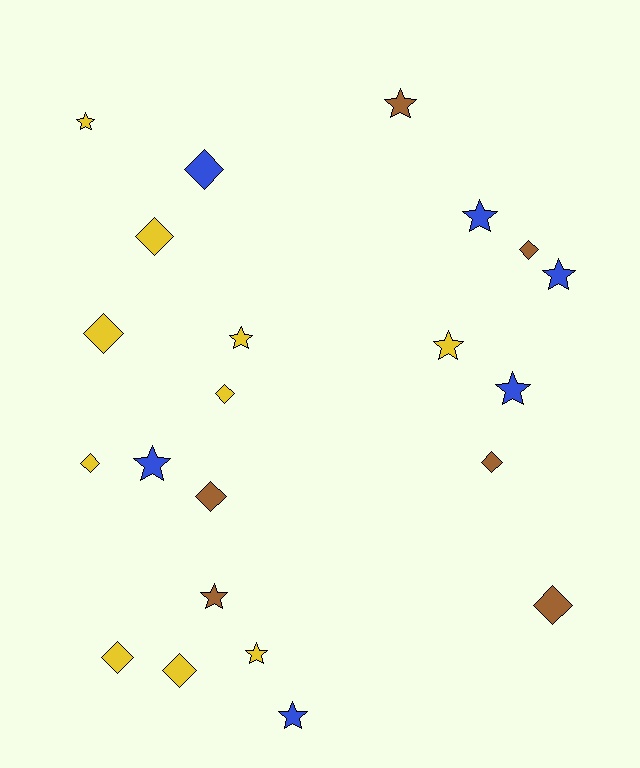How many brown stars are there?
There are 2 brown stars.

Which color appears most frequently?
Yellow, with 10 objects.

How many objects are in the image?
There are 22 objects.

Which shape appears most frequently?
Diamond, with 11 objects.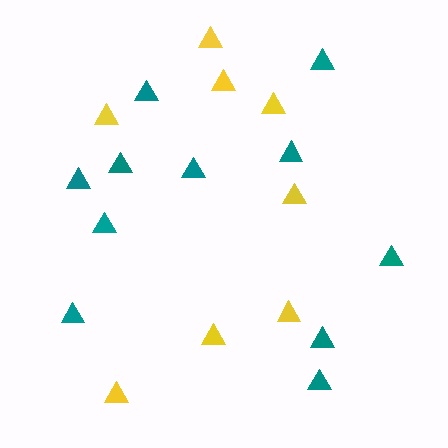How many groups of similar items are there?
There are 2 groups: one group of yellow triangles (8) and one group of teal triangles (11).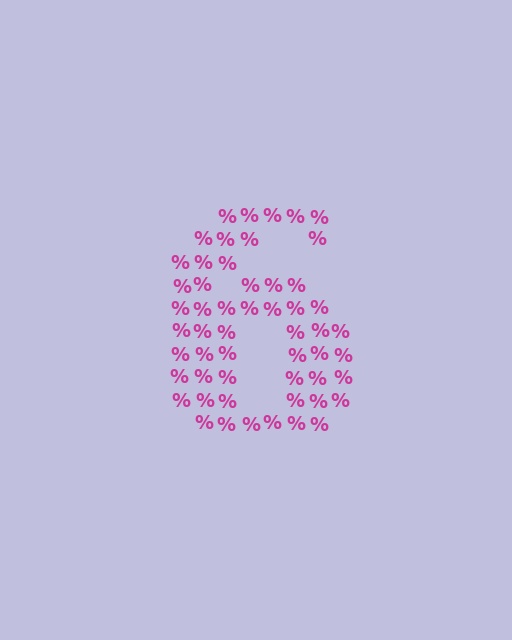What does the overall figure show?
The overall figure shows the digit 6.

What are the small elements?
The small elements are percent signs.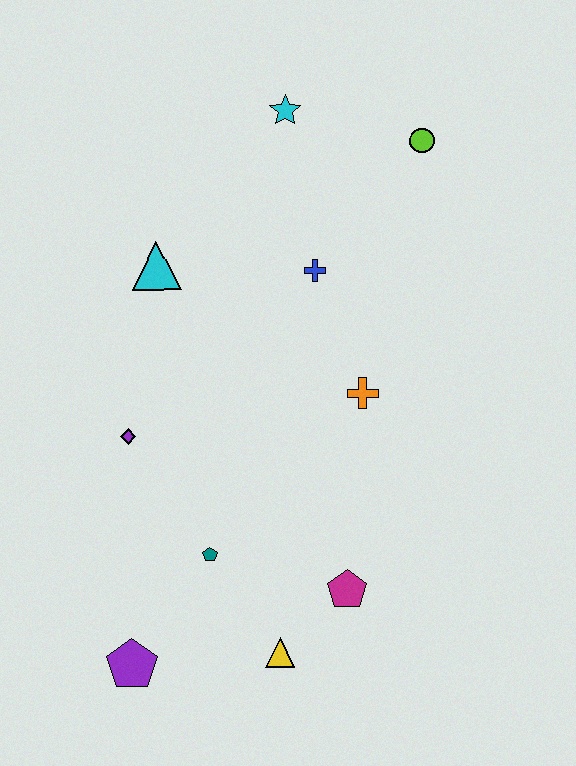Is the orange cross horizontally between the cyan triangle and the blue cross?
No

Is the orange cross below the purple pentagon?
No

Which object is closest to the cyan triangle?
The blue cross is closest to the cyan triangle.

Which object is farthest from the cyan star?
The purple pentagon is farthest from the cyan star.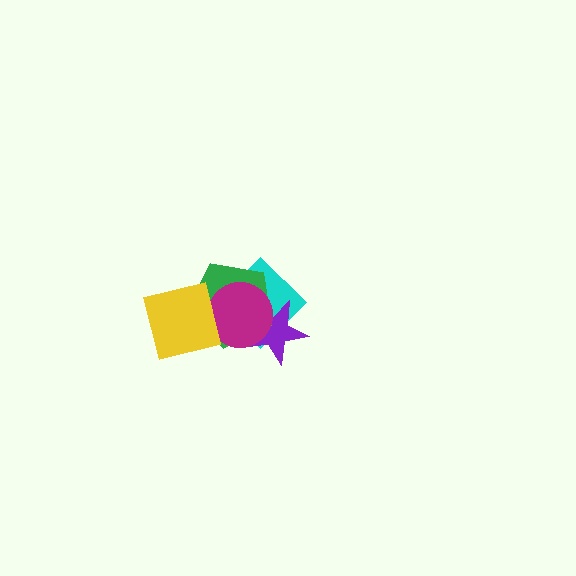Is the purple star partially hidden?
Yes, it is partially covered by another shape.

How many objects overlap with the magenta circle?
4 objects overlap with the magenta circle.